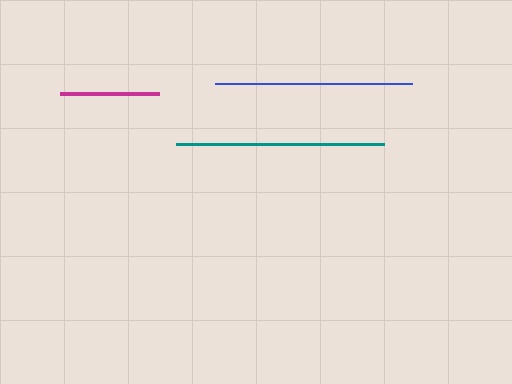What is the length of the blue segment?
The blue segment is approximately 197 pixels long.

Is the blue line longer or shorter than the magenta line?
The blue line is longer than the magenta line.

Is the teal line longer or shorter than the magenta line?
The teal line is longer than the magenta line.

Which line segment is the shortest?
The magenta line is the shortest at approximately 99 pixels.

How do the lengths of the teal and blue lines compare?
The teal and blue lines are approximately the same length.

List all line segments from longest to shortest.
From longest to shortest: teal, blue, magenta.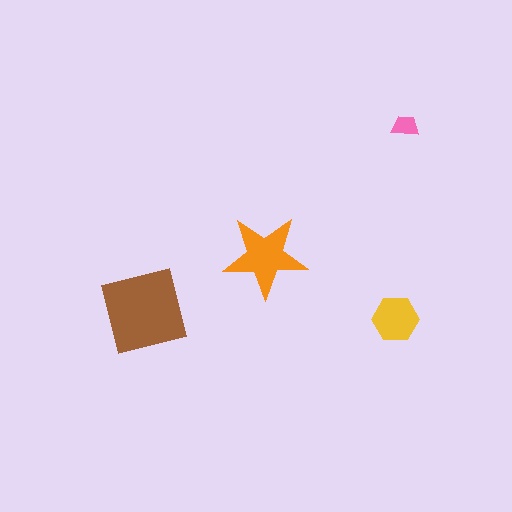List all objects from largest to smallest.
The brown square, the orange star, the yellow hexagon, the pink trapezoid.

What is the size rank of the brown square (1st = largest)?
1st.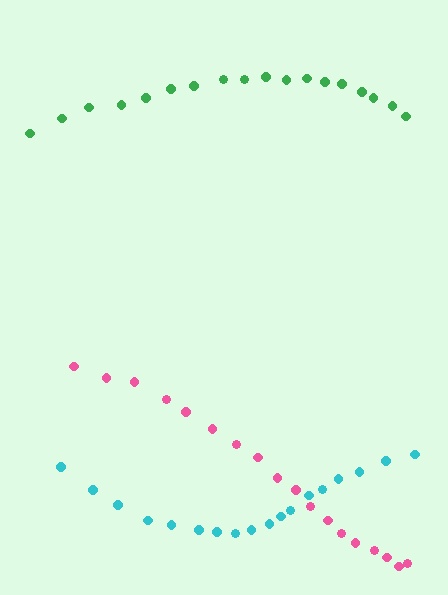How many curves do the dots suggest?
There are 3 distinct paths.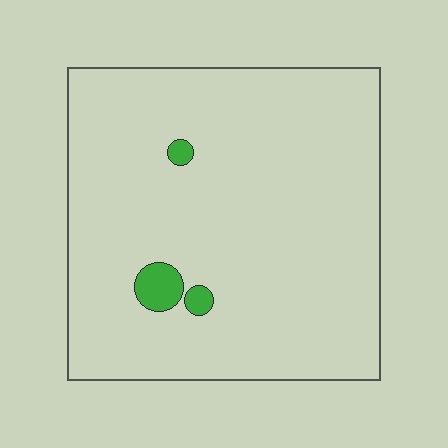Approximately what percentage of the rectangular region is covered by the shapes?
Approximately 5%.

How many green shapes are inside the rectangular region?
3.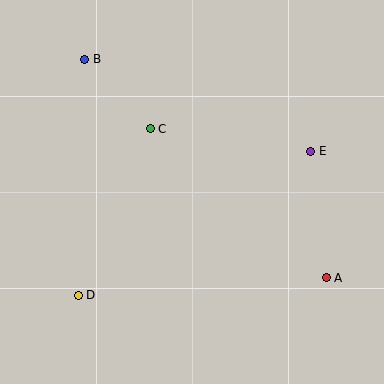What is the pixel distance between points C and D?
The distance between C and D is 181 pixels.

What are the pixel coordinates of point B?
Point B is at (85, 59).